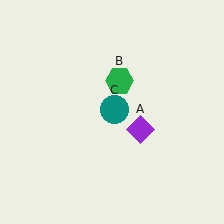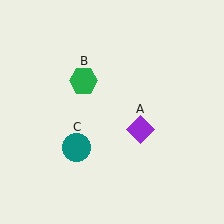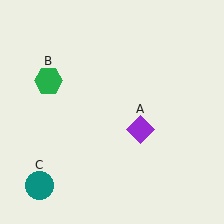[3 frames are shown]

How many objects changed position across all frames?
2 objects changed position: green hexagon (object B), teal circle (object C).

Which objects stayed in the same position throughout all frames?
Purple diamond (object A) remained stationary.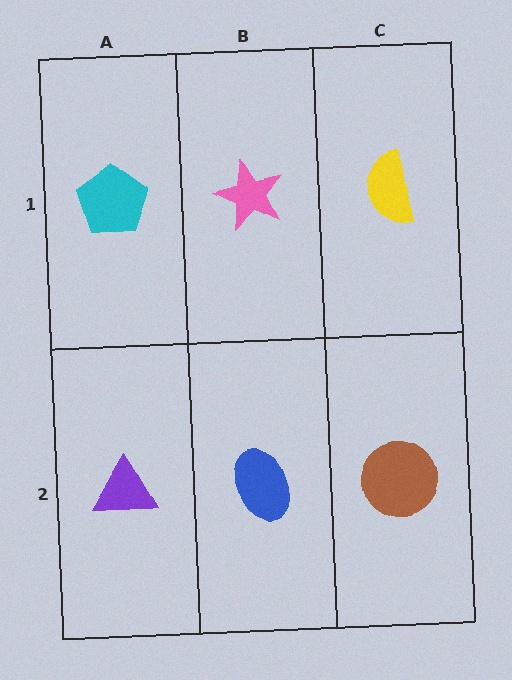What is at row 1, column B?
A pink star.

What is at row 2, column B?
A blue ellipse.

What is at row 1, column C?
A yellow semicircle.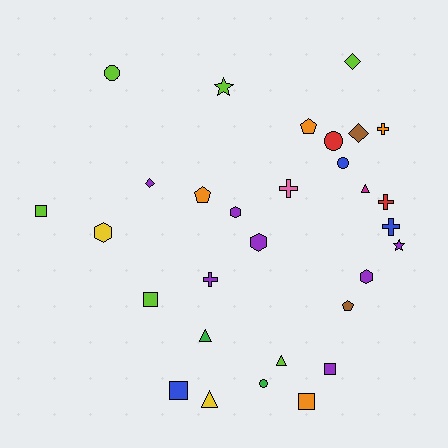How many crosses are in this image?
There are 5 crosses.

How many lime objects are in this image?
There are 6 lime objects.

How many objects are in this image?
There are 30 objects.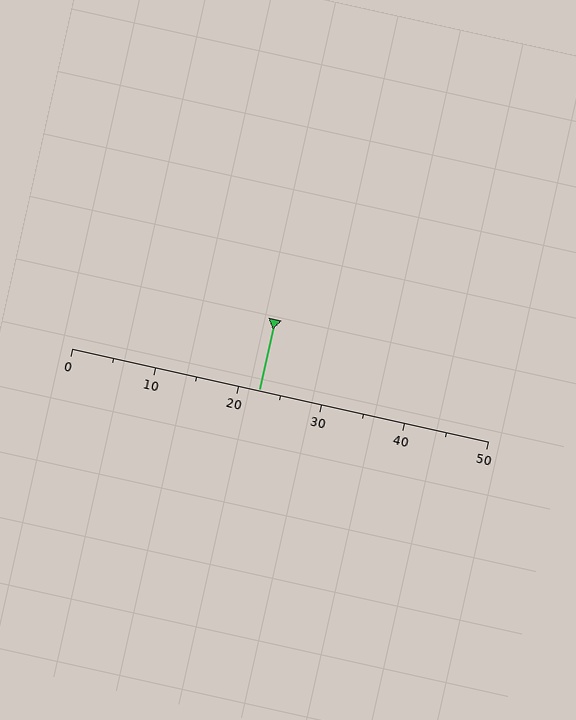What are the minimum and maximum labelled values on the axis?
The axis runs from 0 to 50.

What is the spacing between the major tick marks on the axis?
The major ticks are spaced 10 apart.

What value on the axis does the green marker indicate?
The marker indicates approximately 22.5.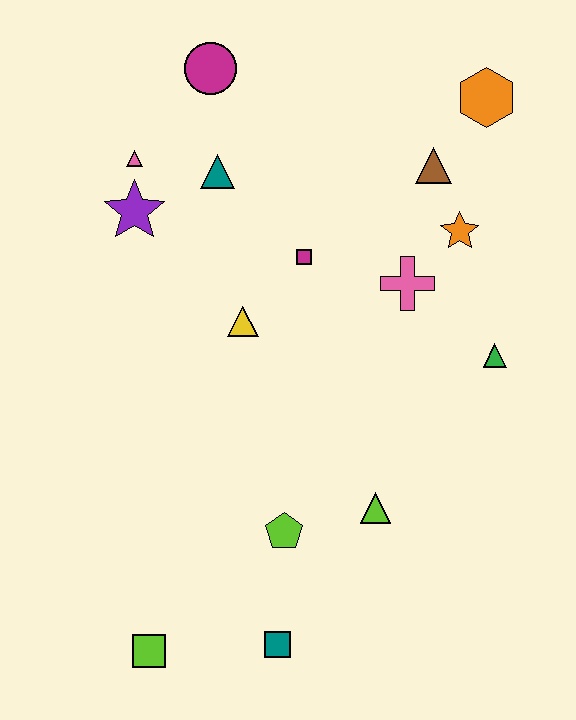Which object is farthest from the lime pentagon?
The orange hexagon is farthest from the lime pentagon.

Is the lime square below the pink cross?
Yes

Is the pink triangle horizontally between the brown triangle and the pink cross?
No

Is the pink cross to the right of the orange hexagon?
No